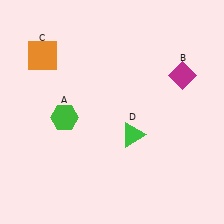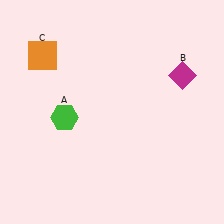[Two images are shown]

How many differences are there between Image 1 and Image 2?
There is 1 difference between the two images.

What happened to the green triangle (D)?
The green triangle (D) was removed in Image 2. It was in the bottom-right area of Image 1.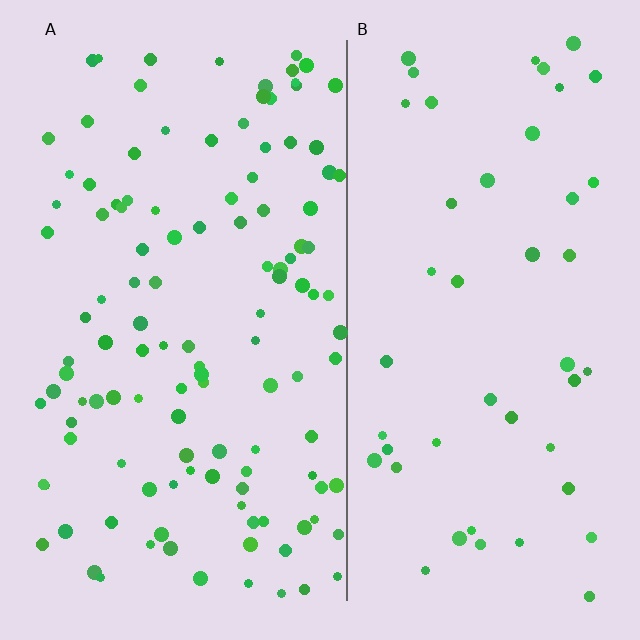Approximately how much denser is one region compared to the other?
Approximately 2.6× — region A over region B.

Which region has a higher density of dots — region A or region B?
A (the left).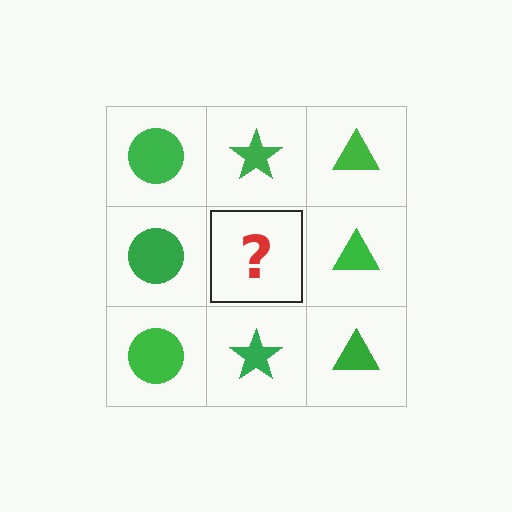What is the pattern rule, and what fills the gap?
The rule is that each column has a consistent shape. The gap should be filled with a green star.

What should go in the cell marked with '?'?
The missing cell should contain a green star.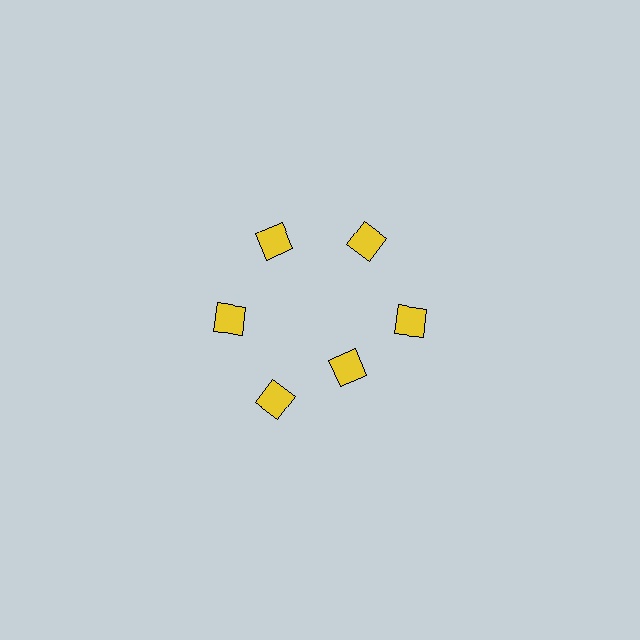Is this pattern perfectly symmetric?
No. The 6 yellow diamonds are arranged in a ring, but one element near the 5 o'clock position is pulled inward toward the center, breaking the 6-fold rotational symmetry.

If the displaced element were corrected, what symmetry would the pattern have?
It would have 6-fold rotational symmetry — the pattern would map onto itself every 60 degrees.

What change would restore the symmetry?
The symmetry would be restored by moving it outward, back onto the ring so that all 6 diamonds sit at equal angles and equal distance from the center.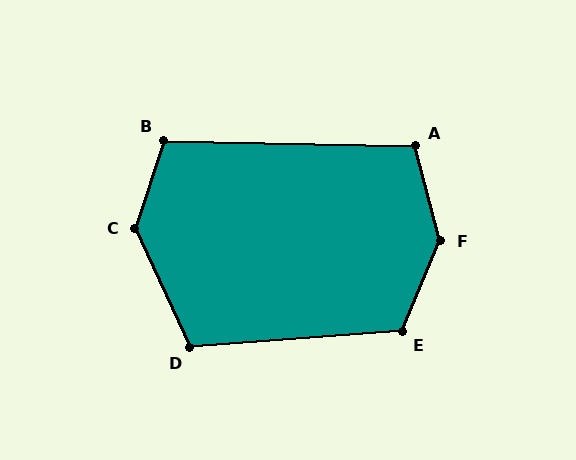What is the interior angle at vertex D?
Approximately 111 degrees (obtuse).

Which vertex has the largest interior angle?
F, at approximately 143 degrees.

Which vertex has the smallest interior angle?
A, at approximately 106 degrees.